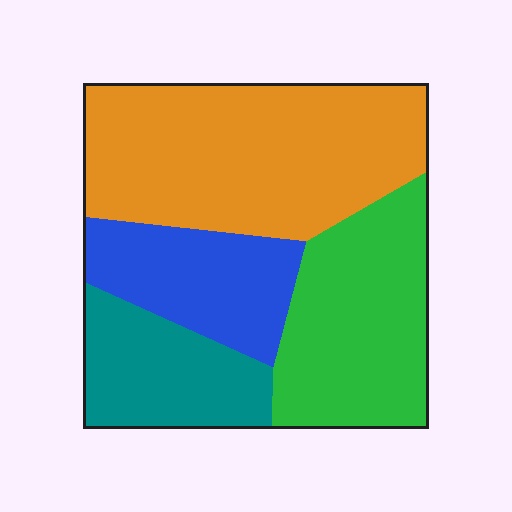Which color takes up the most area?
Orange, at roughly 40%.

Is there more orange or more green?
Orange.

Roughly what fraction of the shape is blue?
Blue takes up between a sixth and a third of the shape.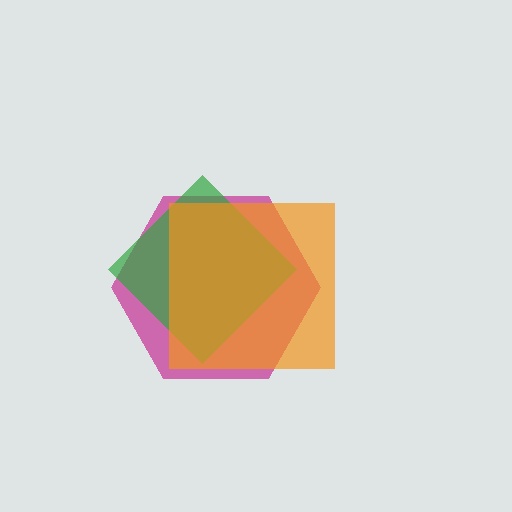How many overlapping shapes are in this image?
There are 3 overlapping shapes in the image.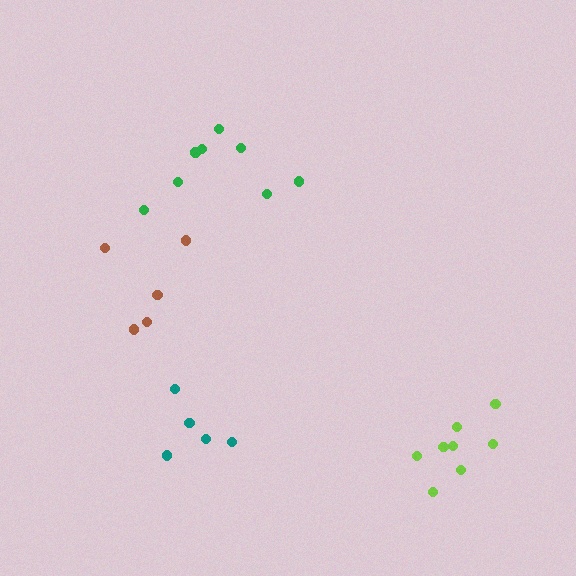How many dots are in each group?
Group 1: 8 dots, Group 2: 8 dots, Group 3: 5 dots, Group 4: 5 dots (26 total).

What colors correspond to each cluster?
The clusters are colored: green, lime, teal, brown.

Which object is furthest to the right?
The lime cluster is rightmost.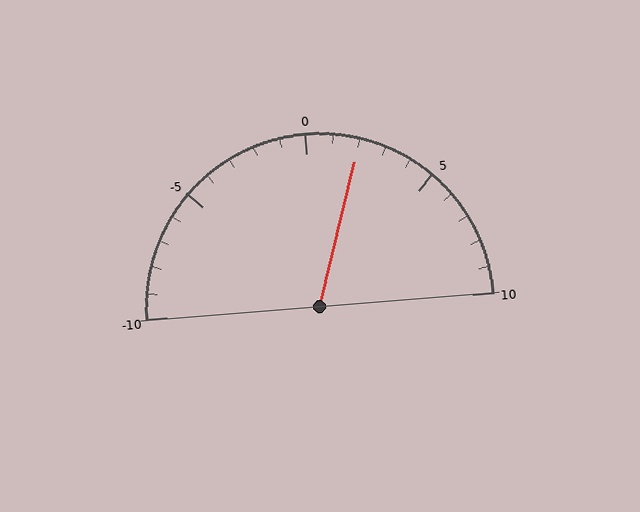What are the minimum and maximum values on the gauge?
The gauge ranges from -10 to 10.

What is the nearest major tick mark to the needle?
The nearest major tick mark is 0.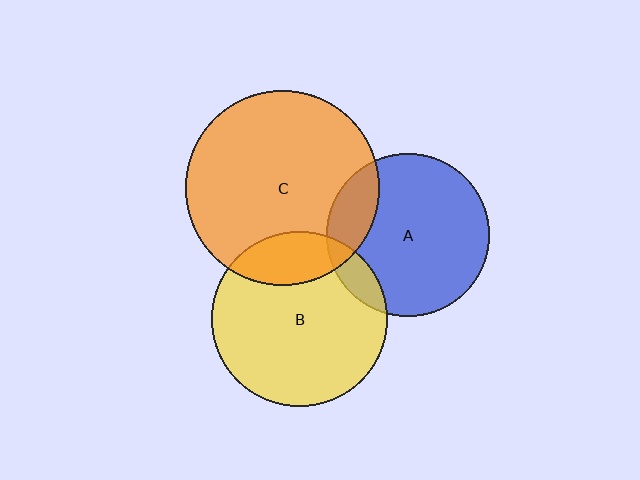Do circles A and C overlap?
Yes.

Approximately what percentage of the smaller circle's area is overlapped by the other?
Approximately 15%.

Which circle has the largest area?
Circle C (orange).